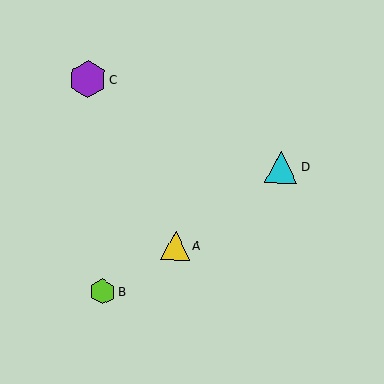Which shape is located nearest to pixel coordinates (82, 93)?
The purple hexagon (labeled C) at (88, 79) is nearest to that location.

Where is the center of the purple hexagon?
The center of the purple hexagon is at (88, 79).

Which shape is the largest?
The purple hexagon (labeled C) is the largest.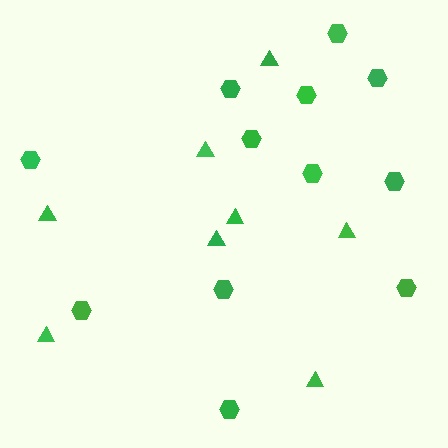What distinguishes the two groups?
There are 2 groups: one group of triangles (8) and one group of hexagons (12).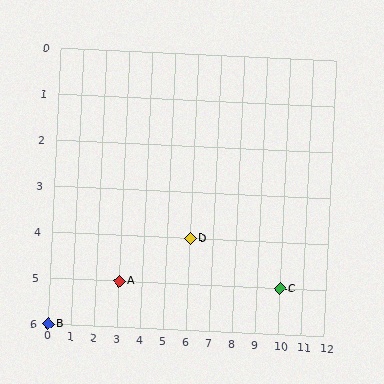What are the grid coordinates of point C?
Point C is at grid coordinates (10, 5).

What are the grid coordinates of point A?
Point A is at grid coordinates (3, 5).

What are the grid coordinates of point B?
Point B is at grid coordinates (0, 6).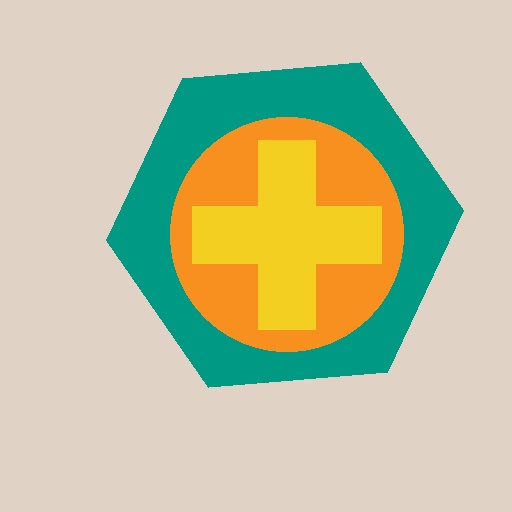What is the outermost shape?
The teal hexagon.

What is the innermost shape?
The yellow cross.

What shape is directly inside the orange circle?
The yellow cross.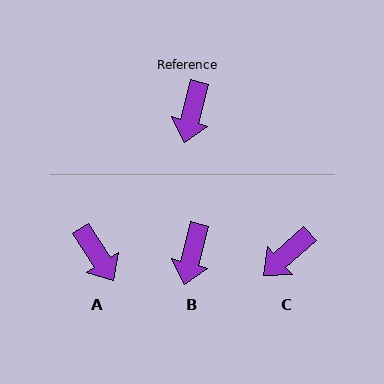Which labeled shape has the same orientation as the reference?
B.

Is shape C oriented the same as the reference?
No, it is off by about 34 degrees.